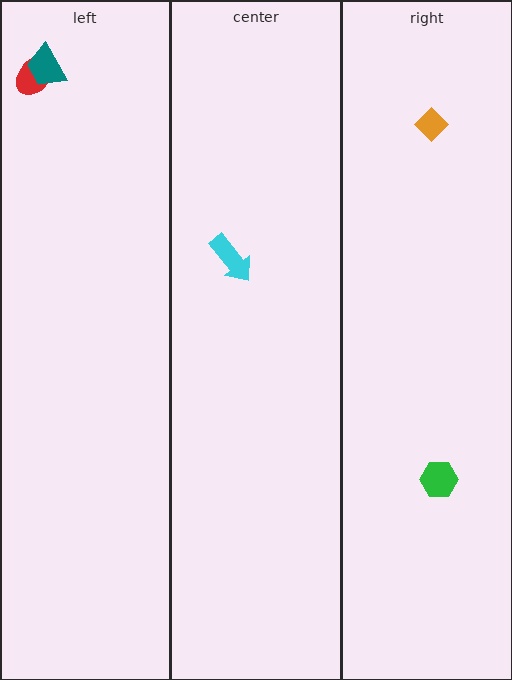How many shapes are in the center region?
1.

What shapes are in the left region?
The red ellipse, the teal trapezoid.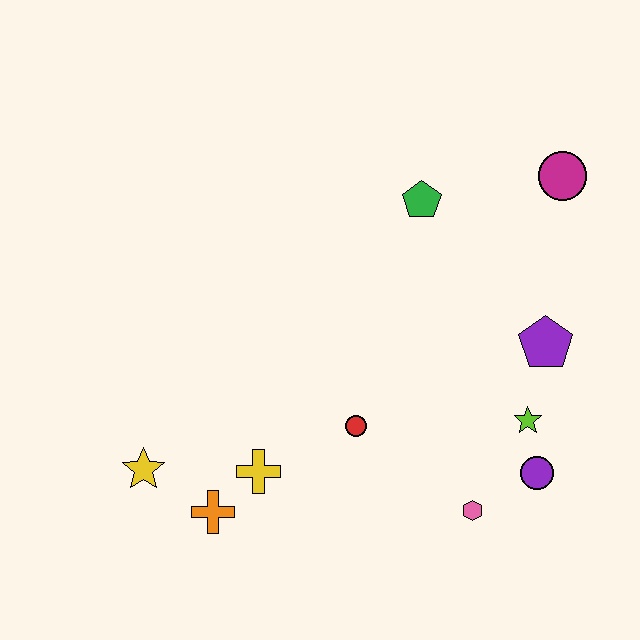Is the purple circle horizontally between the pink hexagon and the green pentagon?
No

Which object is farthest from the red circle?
The magenta circle is farthest from the red circle.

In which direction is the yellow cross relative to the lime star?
The yellow cross is to the left of the lime star.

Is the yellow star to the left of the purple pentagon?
Yes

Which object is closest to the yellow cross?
The orange cross is closest to the yellow cross.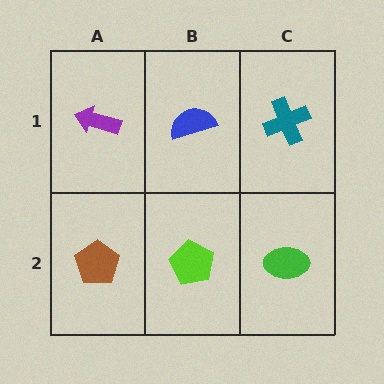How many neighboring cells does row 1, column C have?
2.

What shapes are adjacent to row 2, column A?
A purple arrow (row 1, column A), a lime pentagon (row 2, column B).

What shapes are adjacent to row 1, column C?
A green ellipse (row 2, column C), a blue semicircle (row 1, column B).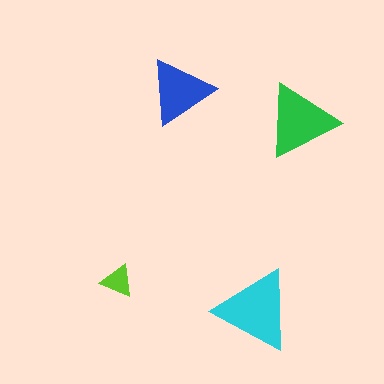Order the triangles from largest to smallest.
the cyan one, the green one, the blue one, the lime one.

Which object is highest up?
The blue triangle is topmost.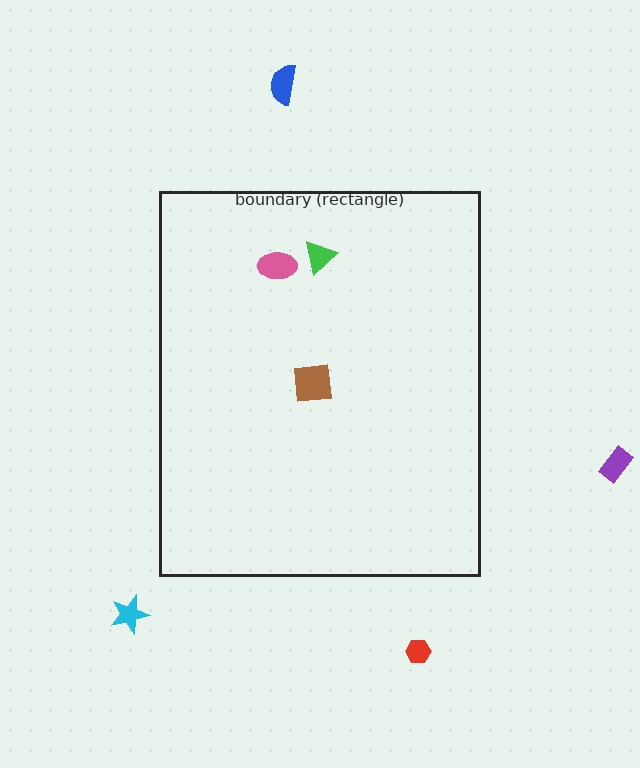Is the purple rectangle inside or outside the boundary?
Outside.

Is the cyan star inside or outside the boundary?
Outside.